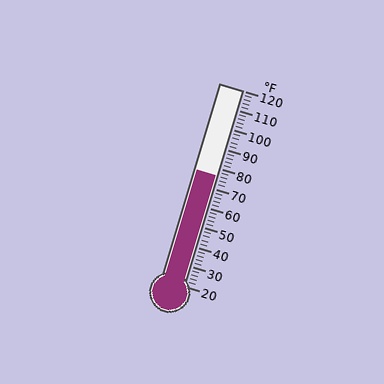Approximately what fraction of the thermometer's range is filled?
The thermometer is filled to approximately 55% of its range.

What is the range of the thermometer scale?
The thermometer scale ranges from 20°F to 120°F.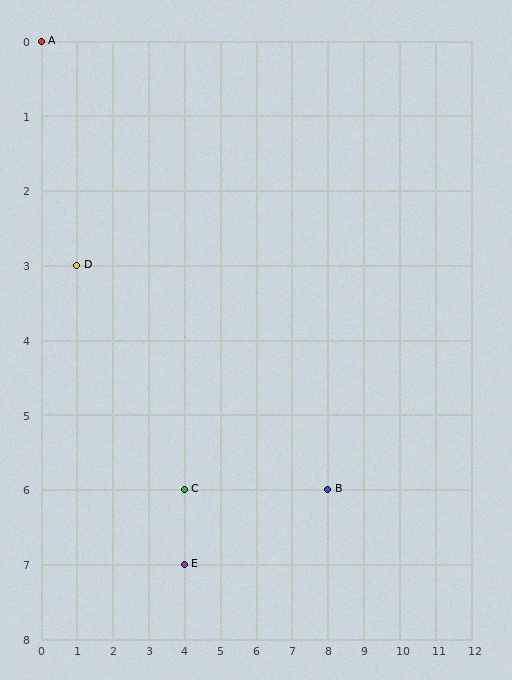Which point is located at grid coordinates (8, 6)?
Point B is at (8, 6).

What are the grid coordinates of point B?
Point B is at grid coordinates (8, 6).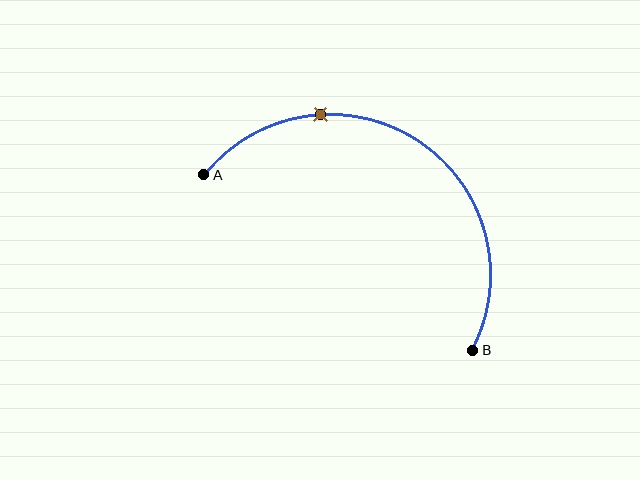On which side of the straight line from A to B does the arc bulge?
The arc bulges above the straight line connecting A and B.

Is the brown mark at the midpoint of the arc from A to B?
No. The brown mark lies on the arc but is closer to endpoint A. The arc midpoint would be at the point on the curve equidistant along the arc from both A and B.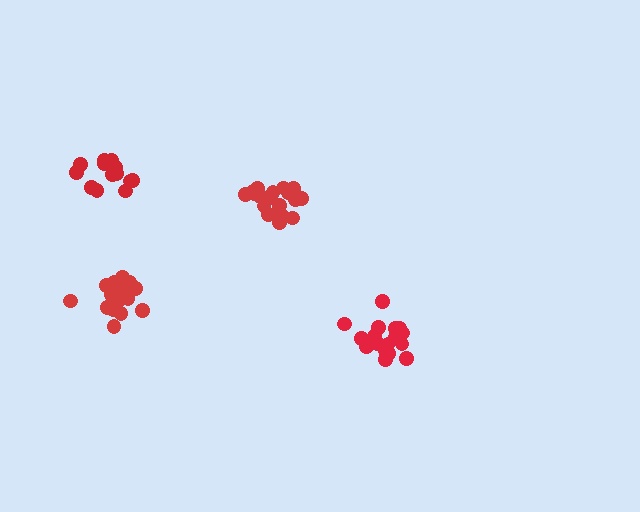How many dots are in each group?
Group 1: 19 dots, Group 2: 18 dots, Group 3: 14 dots, Group 4: 17 dots (68 total).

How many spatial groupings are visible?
There are 4 spatial groupings.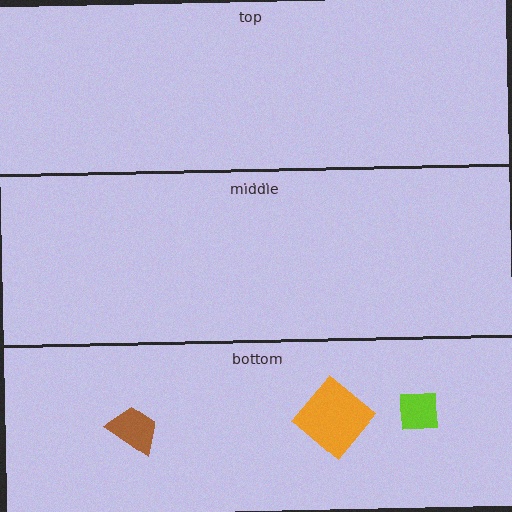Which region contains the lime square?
The bottom region.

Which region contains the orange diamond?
The bottom region.